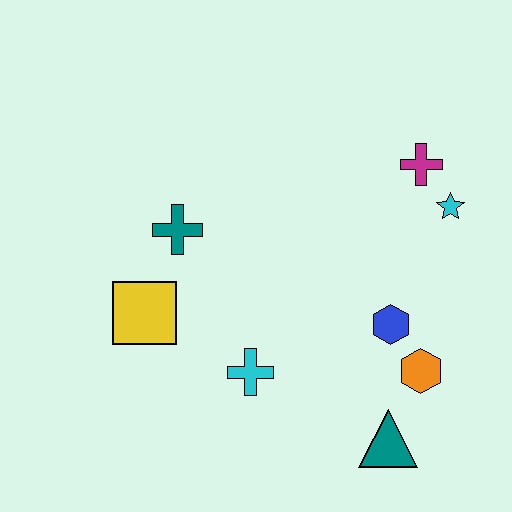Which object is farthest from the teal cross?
The teal triangle is farthest from the teal cross.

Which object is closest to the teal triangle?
The orange hexagon is closest to the teal triangle.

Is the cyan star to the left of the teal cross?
No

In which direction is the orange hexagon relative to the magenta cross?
The orange hexagon is below the magenta cross.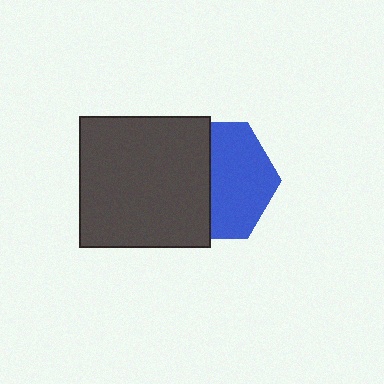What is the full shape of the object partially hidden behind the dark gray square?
The partially hidden object is a blue hexagon.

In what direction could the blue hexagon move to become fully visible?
The blue hexagon could move right. That would shift it out from behind the dark gray square entirely.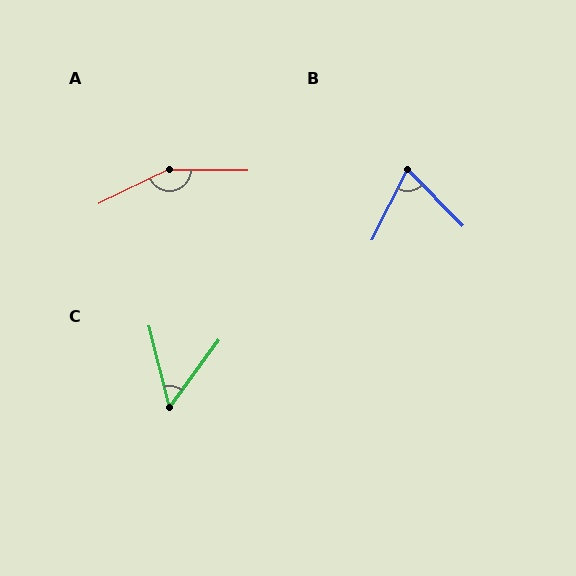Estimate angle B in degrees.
Approximately 71 degrees.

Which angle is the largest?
A, at approximately 154 degrees.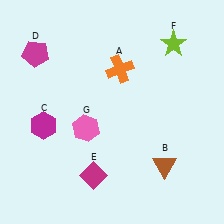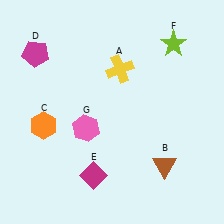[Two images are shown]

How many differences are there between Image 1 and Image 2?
There are 2 differences between the two images.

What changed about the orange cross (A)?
In Image 1, A is orange. In Image 2, it changed to yellow.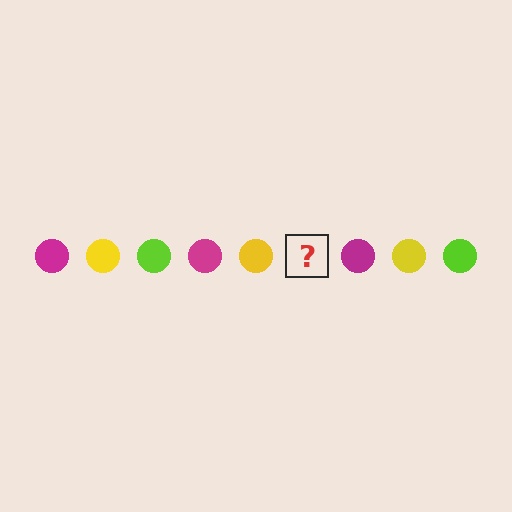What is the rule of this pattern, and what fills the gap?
The rule is that the pattern cycles through magenta, yellow, lime circles. The gap should be filled with a lime circle.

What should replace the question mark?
The question mark should be replaced with a lime circle.